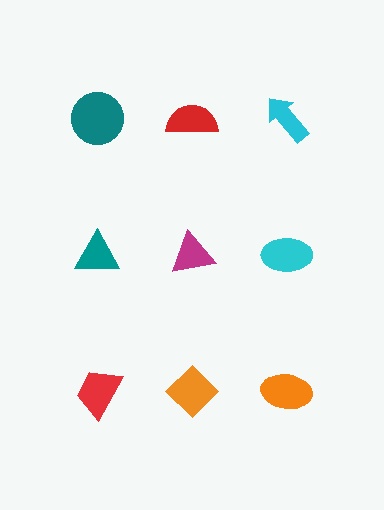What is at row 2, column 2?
A magenta triangle.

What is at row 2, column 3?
A cyan ellipse.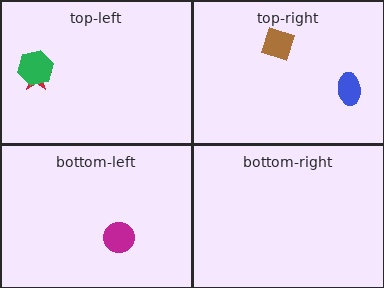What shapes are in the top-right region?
The blue ellipse, the brown diamond.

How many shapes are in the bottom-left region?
1.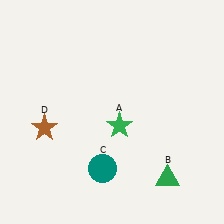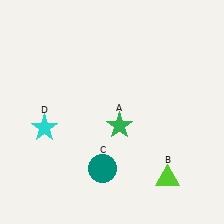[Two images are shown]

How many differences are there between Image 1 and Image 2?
There are 2 differences between the two images.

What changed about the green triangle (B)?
In Image 1, B is green. In Image 2, it changed to lime.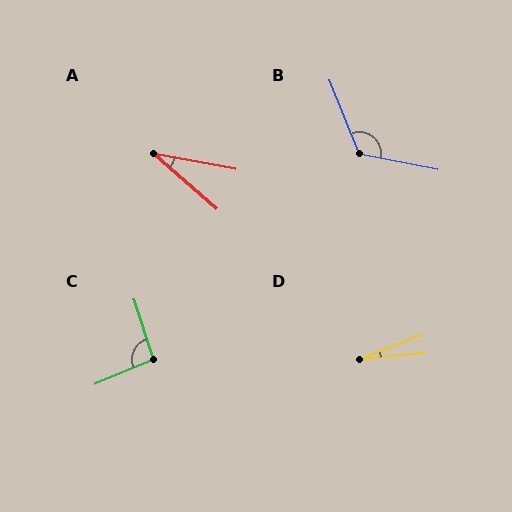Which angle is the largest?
B, at approximately 123 degrees.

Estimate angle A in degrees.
Approximately 31 degrees.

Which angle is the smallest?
D, at approximately 16 degrees.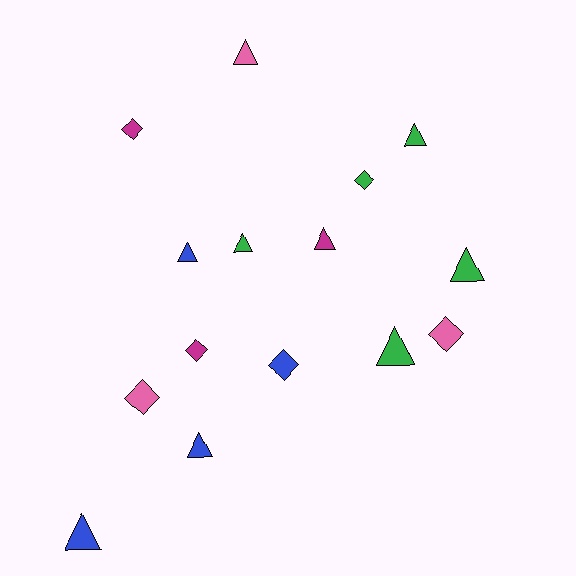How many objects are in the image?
There are 15 objects.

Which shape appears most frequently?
Triangle, with 9 objects.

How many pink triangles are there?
There is 1 pink triangle.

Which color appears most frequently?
Green, with 5 objects.